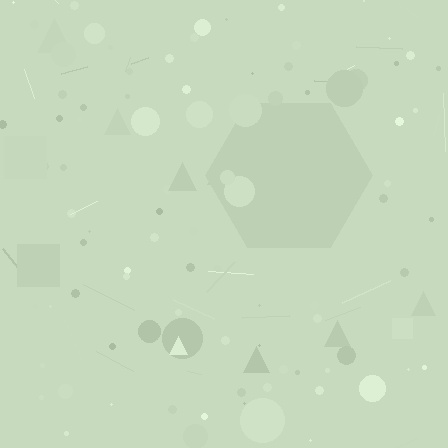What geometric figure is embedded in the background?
A hexagon is embedded in the background.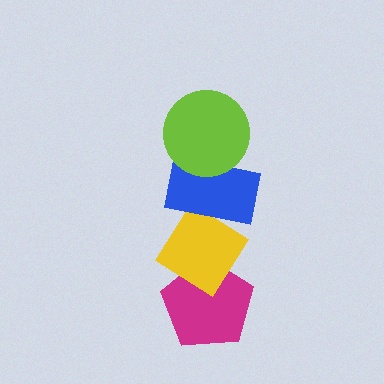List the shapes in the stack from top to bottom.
From top to bottom: the lime circle, the blue rectangle, the yellow diamond, the magenta pentagon.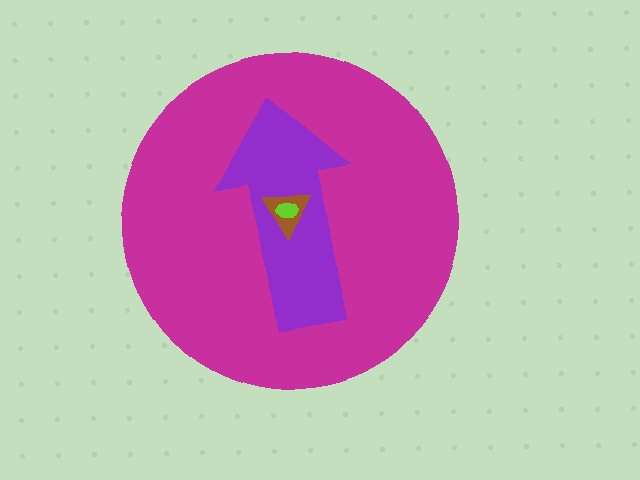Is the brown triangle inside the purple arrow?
Yes.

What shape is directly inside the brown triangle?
The lime ellipse.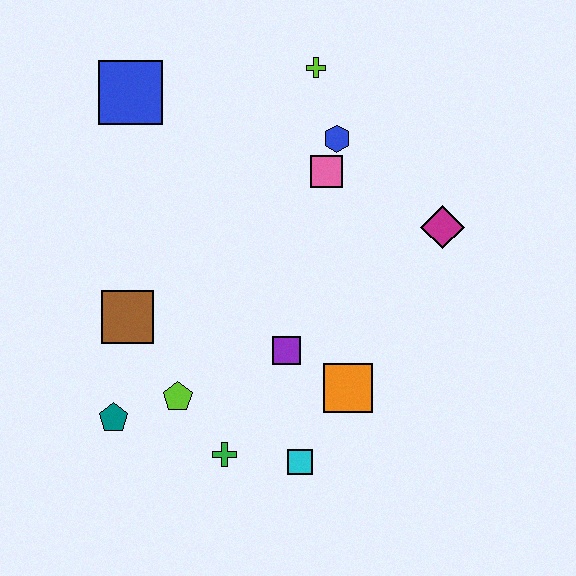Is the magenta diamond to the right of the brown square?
Yes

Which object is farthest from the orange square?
The blue square is farthest from the orange square.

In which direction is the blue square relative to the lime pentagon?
The blue square is above the lime pentagon.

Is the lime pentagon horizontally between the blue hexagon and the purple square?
No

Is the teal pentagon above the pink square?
No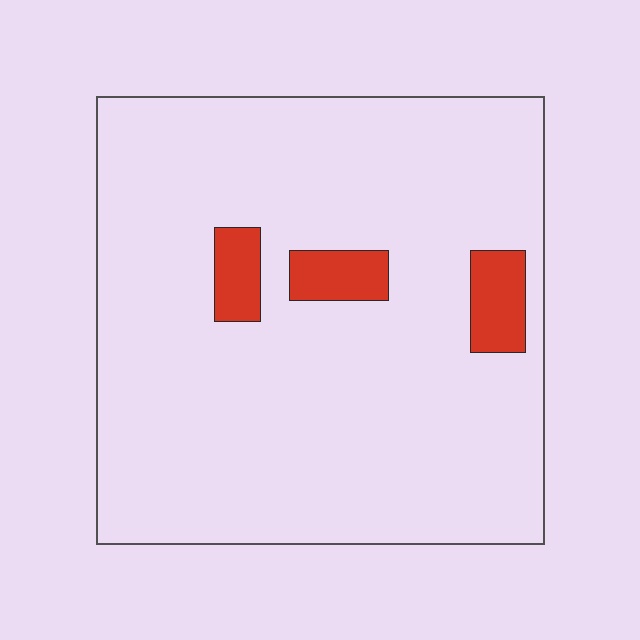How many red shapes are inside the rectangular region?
3.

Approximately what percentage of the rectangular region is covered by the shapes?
Approximately 10%.